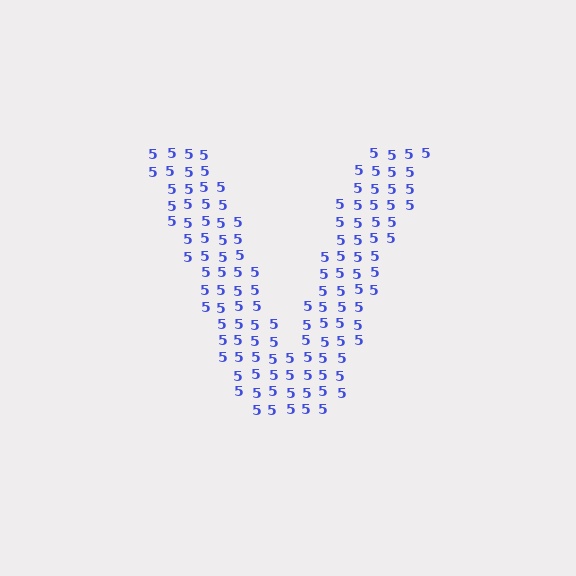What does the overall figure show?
The overall figure shows the letter V.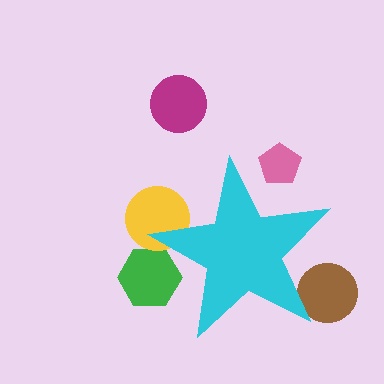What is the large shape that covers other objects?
A cyan star.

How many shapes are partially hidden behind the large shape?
4 shapes are partially hidden.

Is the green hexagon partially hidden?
Yes, the green hexagon is partially hidden behind the cyan star.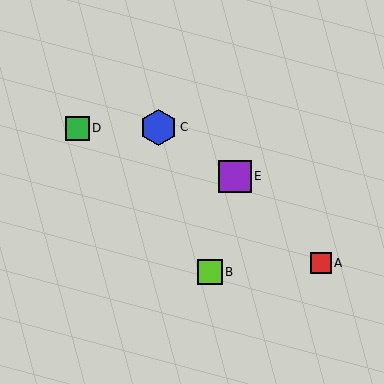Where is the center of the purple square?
The center of the purple square is at (235, 176).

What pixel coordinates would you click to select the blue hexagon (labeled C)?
Click at (159, 127) to select the blue hexagon C.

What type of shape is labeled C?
Shape C is a blue hexagon.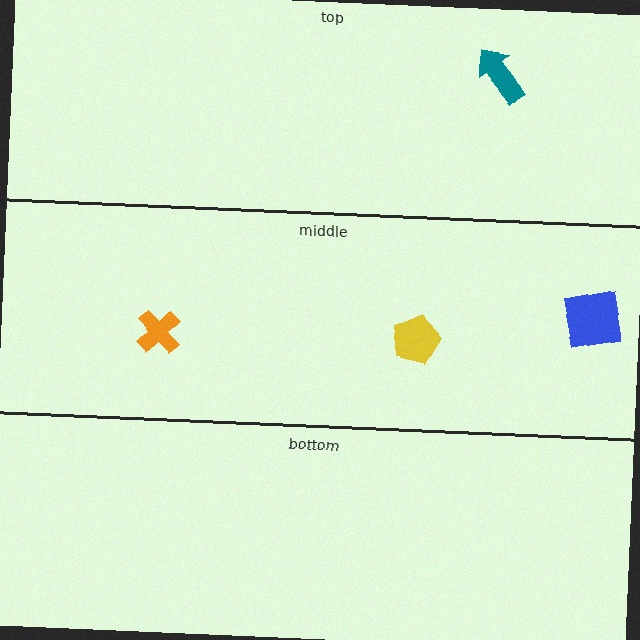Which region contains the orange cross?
The middle region.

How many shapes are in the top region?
1.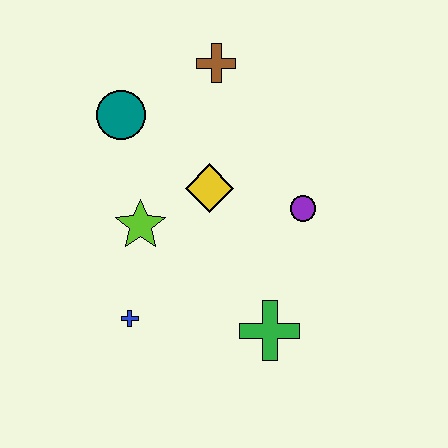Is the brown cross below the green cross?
No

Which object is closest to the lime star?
The yellow diamond is closest to the lime star.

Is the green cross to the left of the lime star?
No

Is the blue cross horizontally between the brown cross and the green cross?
No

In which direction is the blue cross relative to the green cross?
The blue cross is to the left of the green cross.